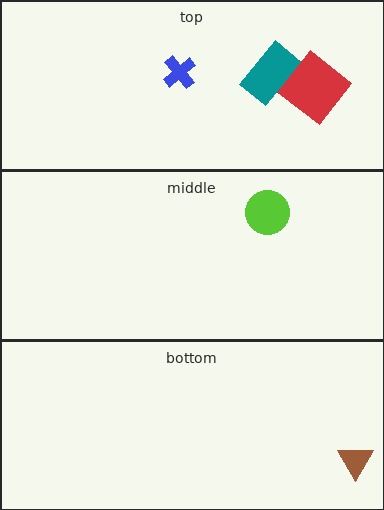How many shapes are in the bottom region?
1.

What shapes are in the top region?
The blue cross, the teal rectangle, the red diamond.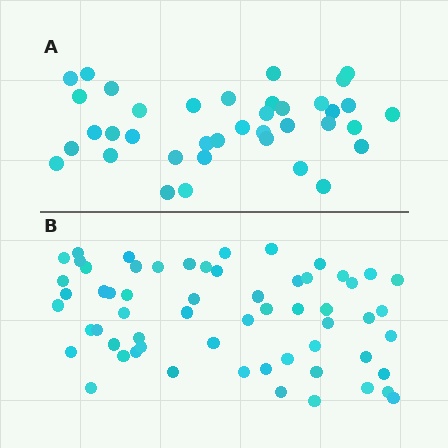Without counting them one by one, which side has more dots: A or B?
Region B (the bottom region) has more dots.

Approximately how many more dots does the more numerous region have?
Region B has approximately 20 more dots than region A.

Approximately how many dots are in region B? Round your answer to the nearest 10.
About 60 dots.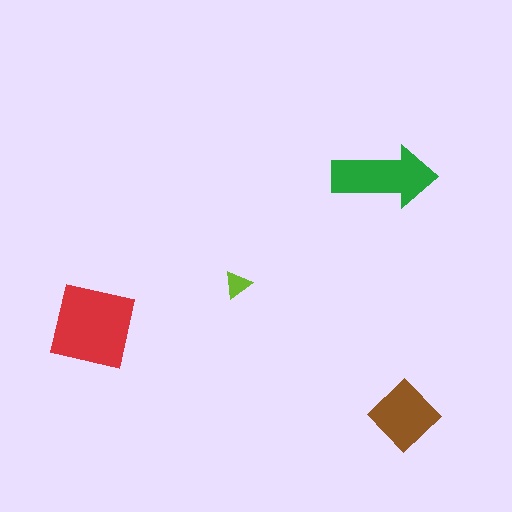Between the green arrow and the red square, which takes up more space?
The red square.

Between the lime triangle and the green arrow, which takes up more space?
The green arrow.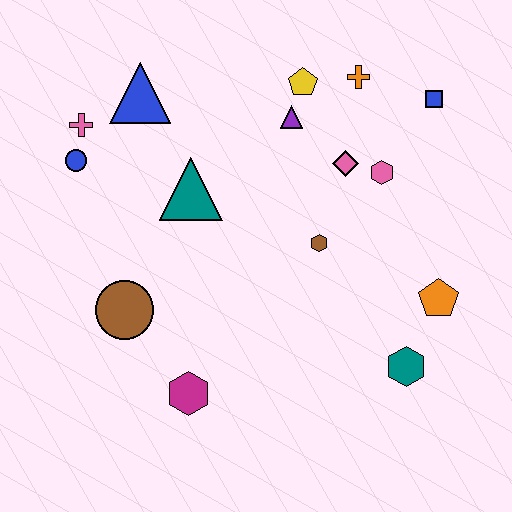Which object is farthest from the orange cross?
The magenta hexagon is farthest from the orange cross.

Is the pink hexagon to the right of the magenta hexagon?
Yes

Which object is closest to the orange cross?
The yellow pentagon is closest to the orange cross.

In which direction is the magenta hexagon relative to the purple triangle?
The magenta hexagon is below the purple triangle.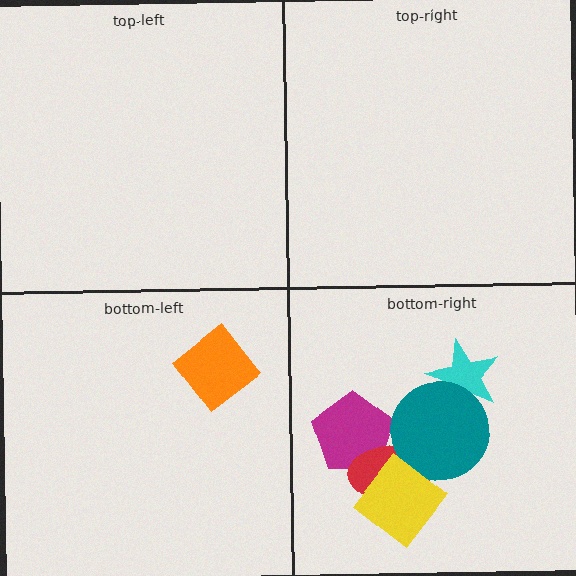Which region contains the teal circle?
The bottom-right region.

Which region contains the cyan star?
The bottom-right region.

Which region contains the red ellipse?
The bottom-right region.